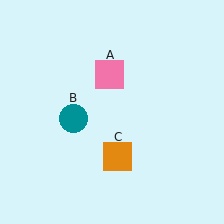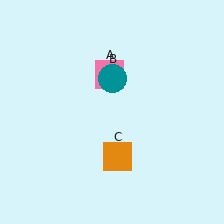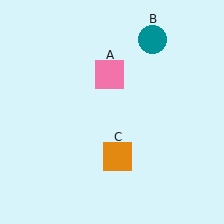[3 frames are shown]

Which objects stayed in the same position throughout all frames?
Pink square (object A) and orange square (object C) remained stationary.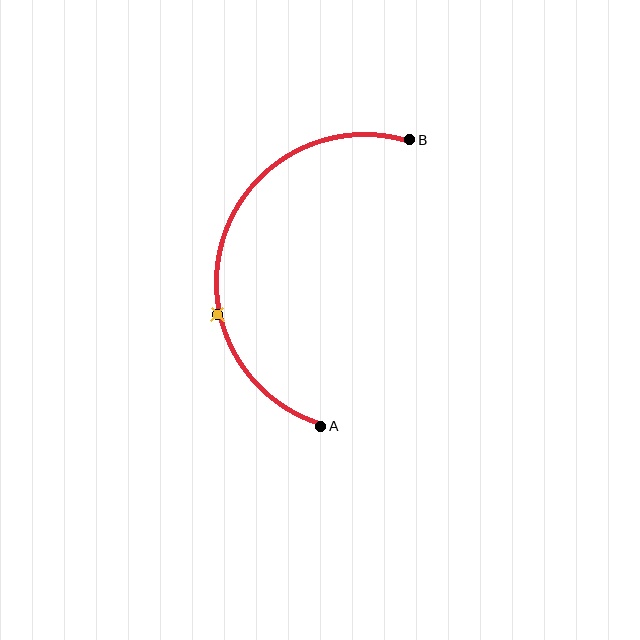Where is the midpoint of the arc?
The arc midpoint is the point on the curve farthest from the straight line joining A and B. It sits to the left of that line.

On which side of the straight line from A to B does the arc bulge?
The arc bulges to the left of the straight line connecting A and B.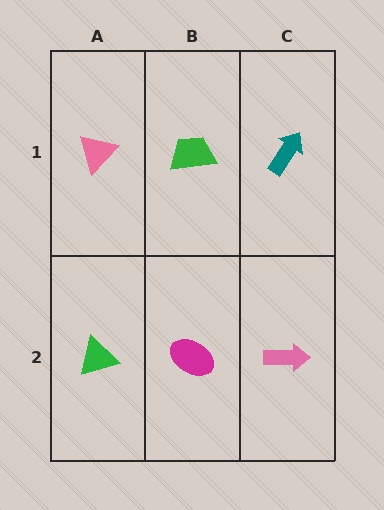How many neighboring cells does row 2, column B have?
3.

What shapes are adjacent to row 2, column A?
A pink triangle (row 1, column A), a magenta ellipse (row 2, column B).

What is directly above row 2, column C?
A teal arrow.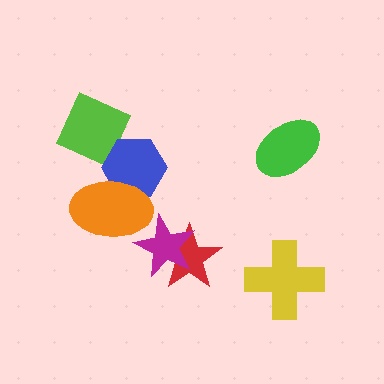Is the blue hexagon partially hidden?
Yes, it is partially covered by another shape.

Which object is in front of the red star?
The magenta star is in front of the red star.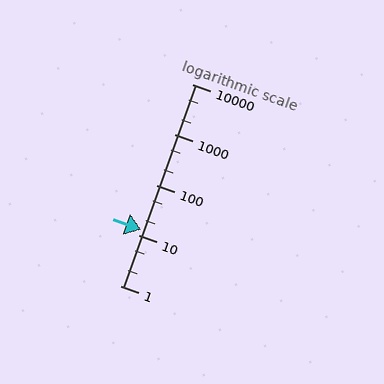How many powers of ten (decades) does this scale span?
The scale spans 4 decades, from 1 to 10000.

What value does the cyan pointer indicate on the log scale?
The pointer indicates approximately 13.